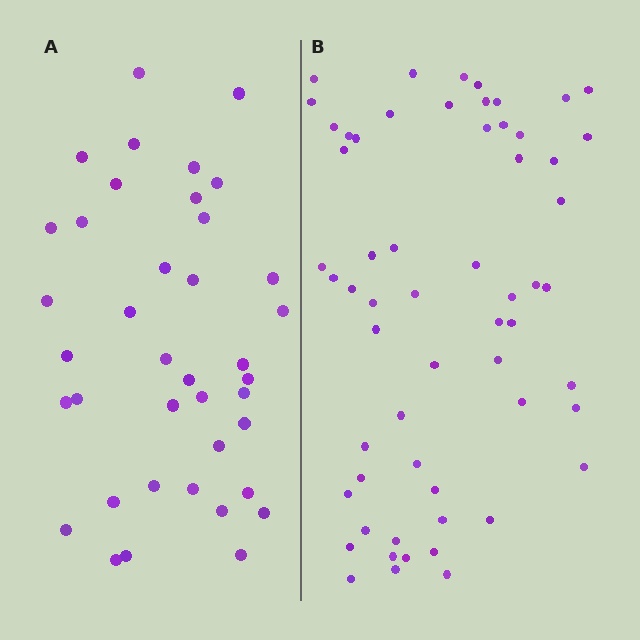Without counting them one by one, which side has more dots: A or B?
Region B (the right region) has more dots.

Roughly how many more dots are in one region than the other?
Region B has approximately 20 more dots than region A.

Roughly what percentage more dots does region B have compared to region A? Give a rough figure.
About 50% more.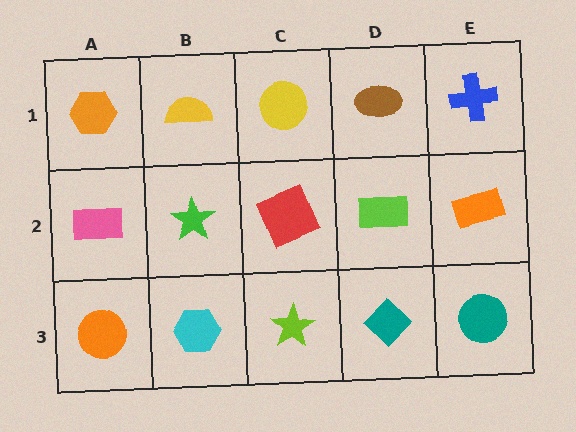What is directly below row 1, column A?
A pink rectangle.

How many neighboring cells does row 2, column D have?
4.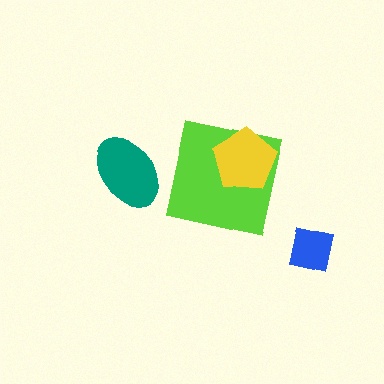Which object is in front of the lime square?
The yellow pentagon is in front of the lime square.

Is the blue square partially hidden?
No, no other shape covers it.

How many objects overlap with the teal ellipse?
0 objects overlap with the teal ellipse.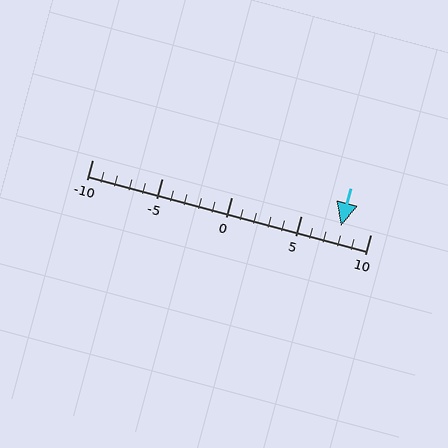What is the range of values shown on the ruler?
The ruler shows values from -10 to 10.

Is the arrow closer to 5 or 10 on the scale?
The arrow is closer to 10.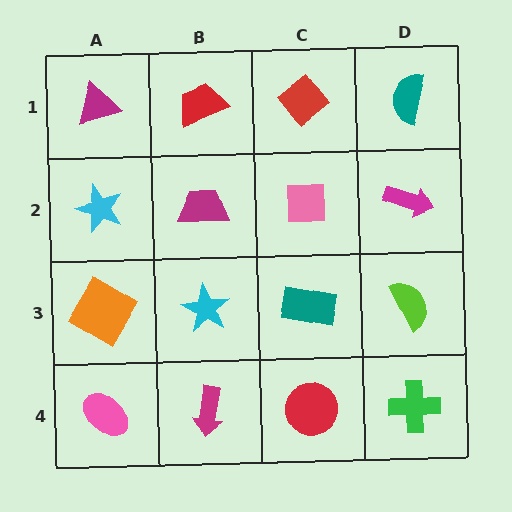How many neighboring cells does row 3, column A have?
3.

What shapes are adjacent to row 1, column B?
A magenta trapezoid (row 2, column B), a magenta triangle (row 1, column A), a red diamond (row 1, column C).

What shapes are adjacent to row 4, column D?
A lime semicircle (row 3, column D), a red circle (row 4, column C).